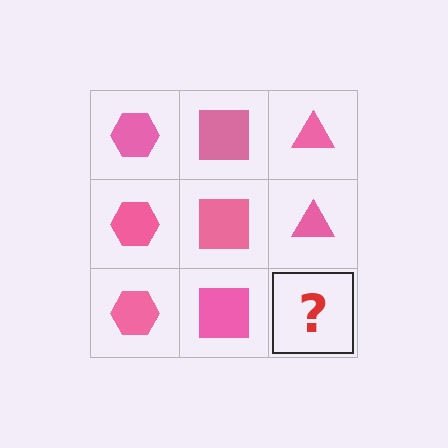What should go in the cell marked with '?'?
The missing cell should contain a pink triangle.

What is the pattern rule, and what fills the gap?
The rule is that each column has a consistent shape. The gap should be filled with a pink triangle.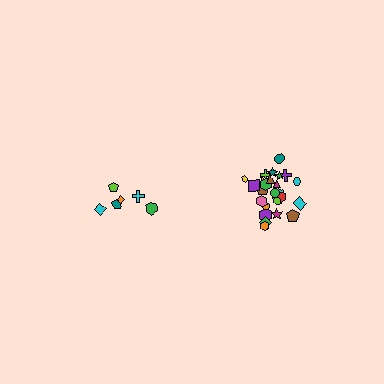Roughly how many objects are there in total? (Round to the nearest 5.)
Roughly 30 objects in total.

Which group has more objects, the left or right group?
The right group.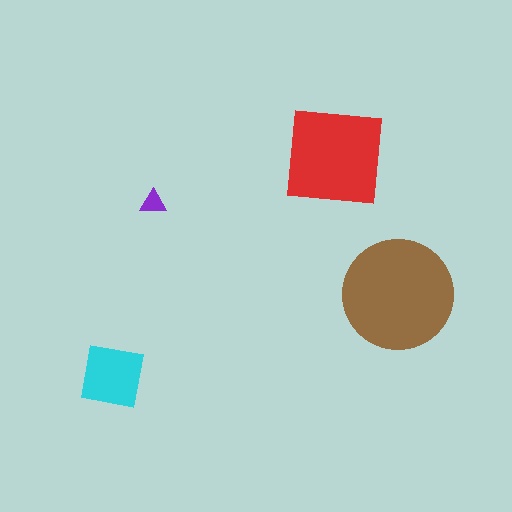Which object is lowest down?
The cyan square is bottommost.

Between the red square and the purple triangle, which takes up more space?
The red square.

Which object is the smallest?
The purple triangle.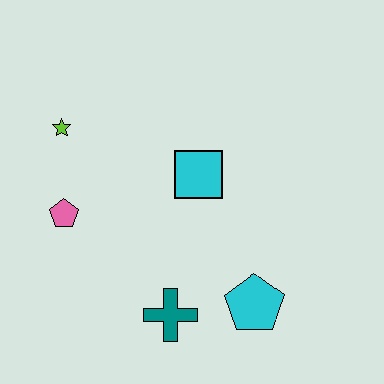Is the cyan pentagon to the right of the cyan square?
Yes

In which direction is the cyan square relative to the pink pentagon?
The cyan square is to the right of the pink pentagon.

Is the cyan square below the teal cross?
No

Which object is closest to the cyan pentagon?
The teal cross is closest to the cyan pentagon.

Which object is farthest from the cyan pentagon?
The lime star is farthest from the cyan pentagon.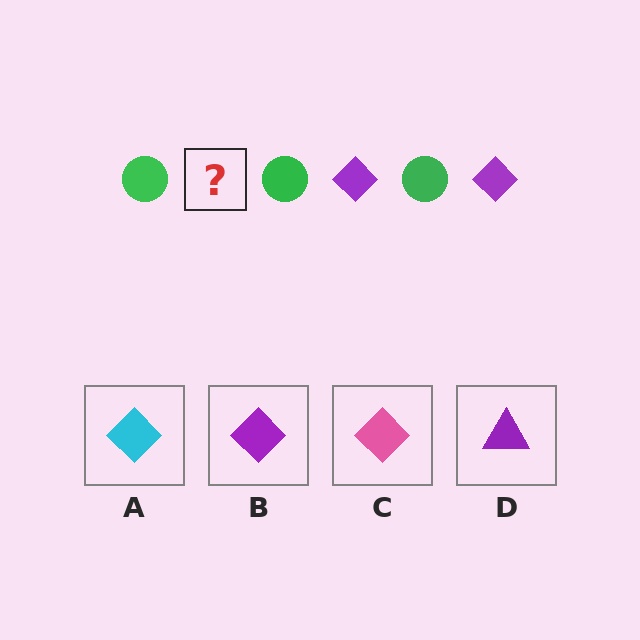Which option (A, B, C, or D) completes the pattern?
B.